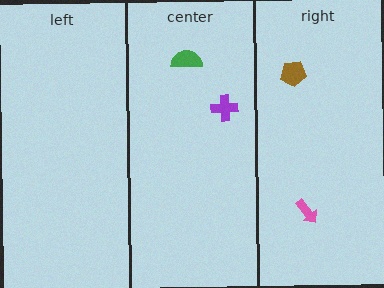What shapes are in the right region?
The pink arrow, the brown pentagon.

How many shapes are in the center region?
2.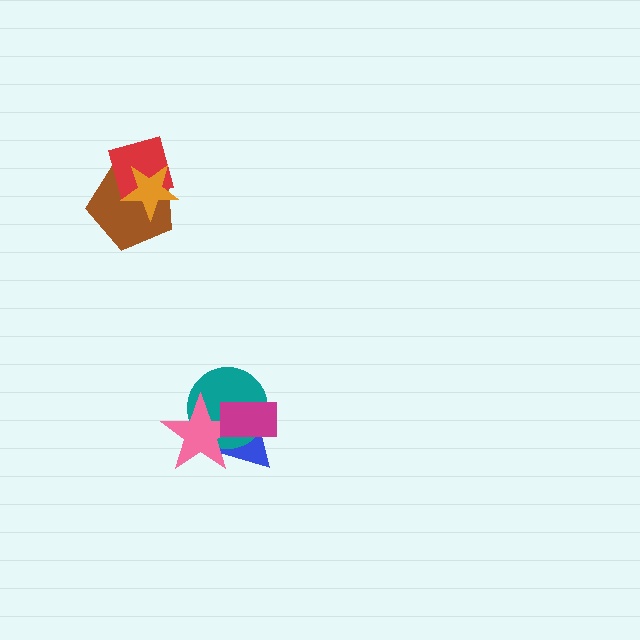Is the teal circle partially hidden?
Yes, it is partially covered by another shape.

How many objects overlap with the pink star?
3 objects overlap with the pink star.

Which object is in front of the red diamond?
The orange star is in front of the red diamond.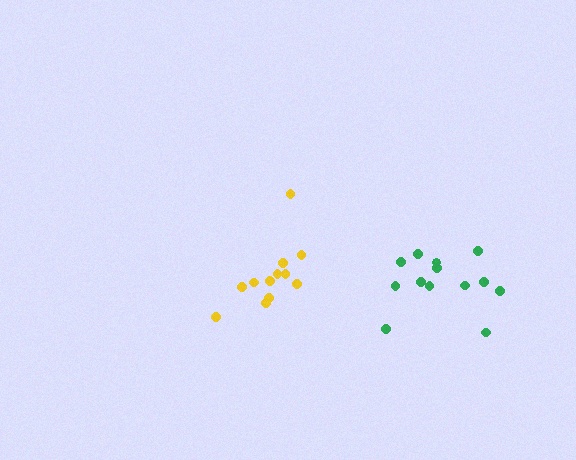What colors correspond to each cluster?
The clusters are colored: green, yellow.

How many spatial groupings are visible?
There are 2 spatial groupings.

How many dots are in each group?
Group 1: 13 dots, Group 2: 12 dots (25 total).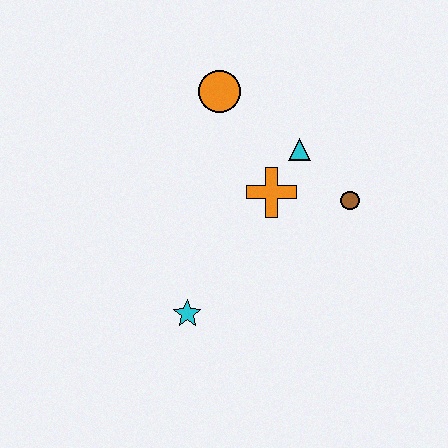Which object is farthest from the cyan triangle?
The cyan star is farthest from the cyan triangle.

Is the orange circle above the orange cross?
Yes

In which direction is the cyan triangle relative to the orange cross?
The cyan triangle is above the orange cross.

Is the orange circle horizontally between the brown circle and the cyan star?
Yes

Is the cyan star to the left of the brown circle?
Yes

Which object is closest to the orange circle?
The cyan triangle is closest to the orange circle.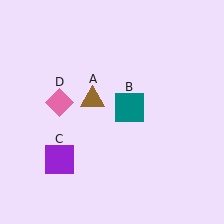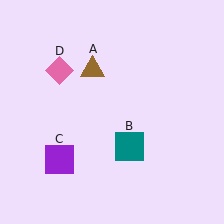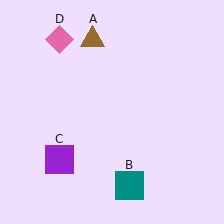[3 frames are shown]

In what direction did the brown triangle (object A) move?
The brown triangle (object A) moved up.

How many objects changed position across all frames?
3 objects changed position: brown triangle (object A), teal square (object B), pink diamond (object D).